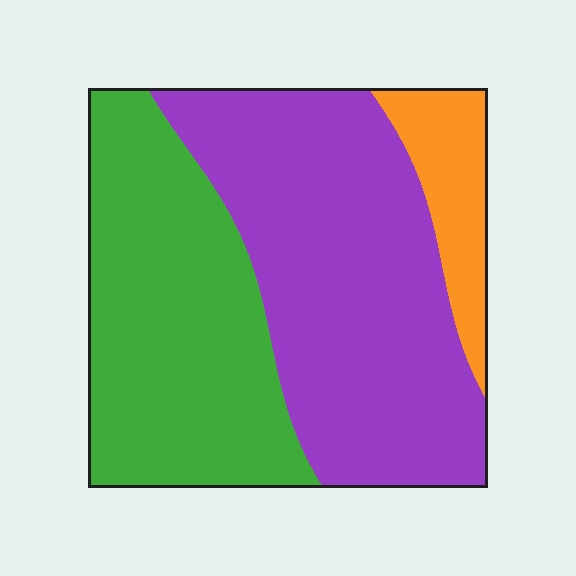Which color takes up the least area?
Orange, at roughly 10%.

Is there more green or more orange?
Green.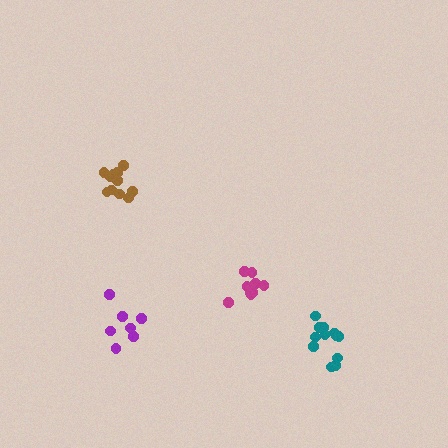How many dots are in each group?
Group 1: 12 dots, Group 2: 11 dots, Group 3: 7 dots, Group 4: 10 dots (40 total).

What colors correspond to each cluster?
The clusters are colored: teal, brown, purple, magenta.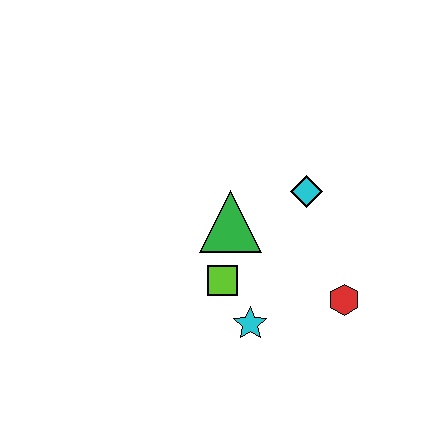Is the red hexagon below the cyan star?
No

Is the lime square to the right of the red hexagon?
No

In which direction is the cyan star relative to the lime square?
The cyan star is below the lime square.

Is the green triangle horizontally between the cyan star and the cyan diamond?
No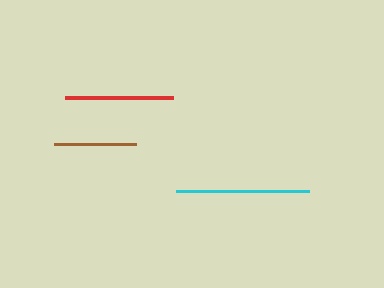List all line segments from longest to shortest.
From longest to shortest: cyan, red, brown.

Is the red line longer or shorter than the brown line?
The red line is longer than the brown line.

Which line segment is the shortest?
The brown line is the shortest at approximately 82 pixels.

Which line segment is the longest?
The cyan line is the longest at approximately 133 pixels.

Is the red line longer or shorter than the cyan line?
The cyan line is longer than the red line.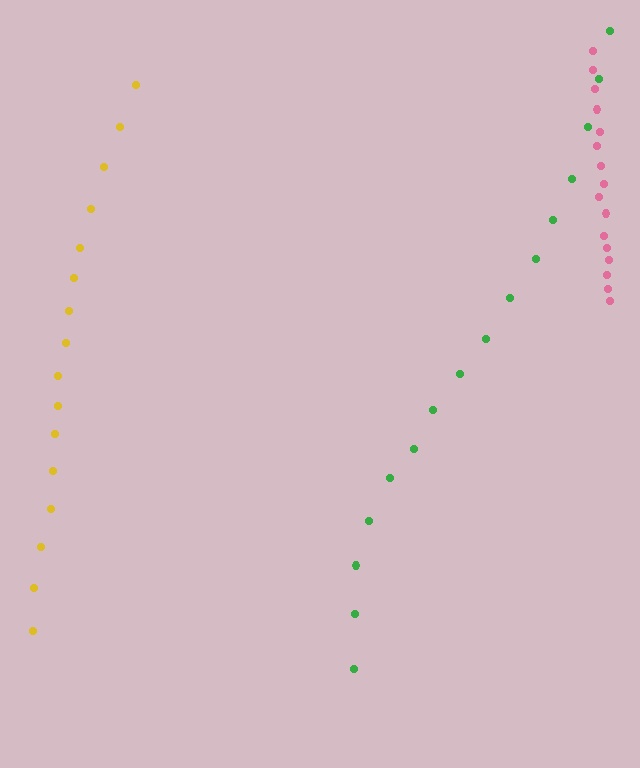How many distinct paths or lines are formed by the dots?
There are 3 distinct paths.